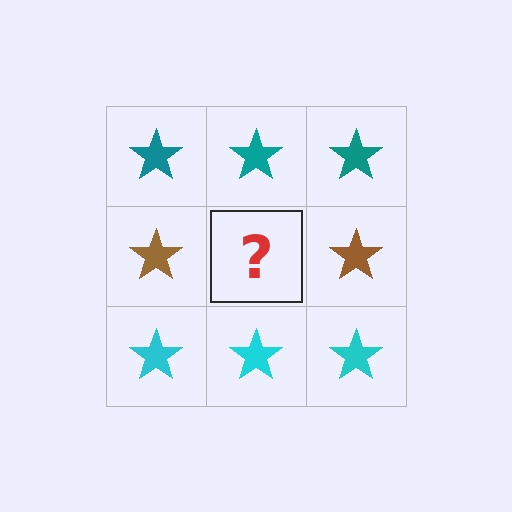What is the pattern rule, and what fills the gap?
The rule is that each row has a consistent color. The gap should be filled with a brown star.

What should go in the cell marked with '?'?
The missing cell should contain a brown star.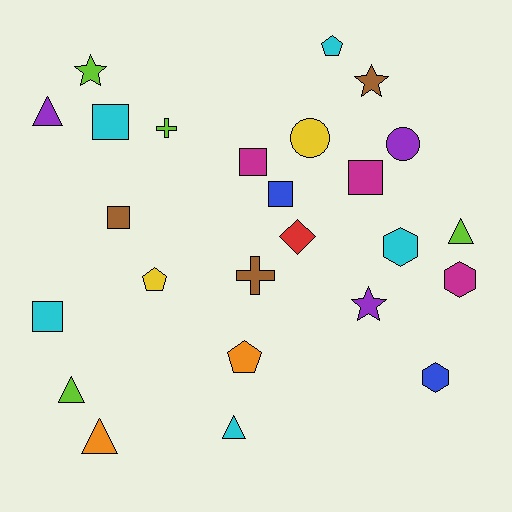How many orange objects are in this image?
There are 2 orange objects.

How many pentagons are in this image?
There are 3 pentagons.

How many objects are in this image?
There are 25 objects.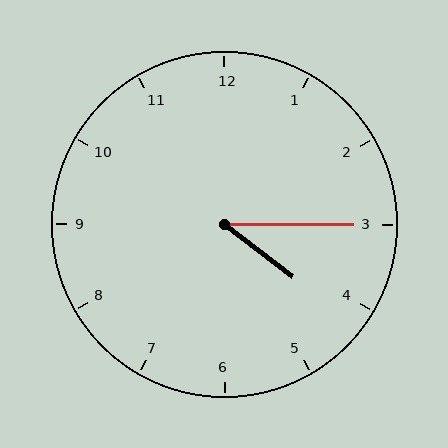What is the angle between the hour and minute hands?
Approximately 38 degrees.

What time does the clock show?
4:15.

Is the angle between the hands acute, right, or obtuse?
It is acute.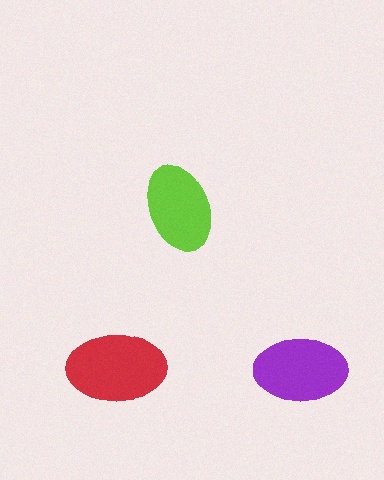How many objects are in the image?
There are 3 objects in the image.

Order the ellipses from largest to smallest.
the red one, the purple one, the lime one.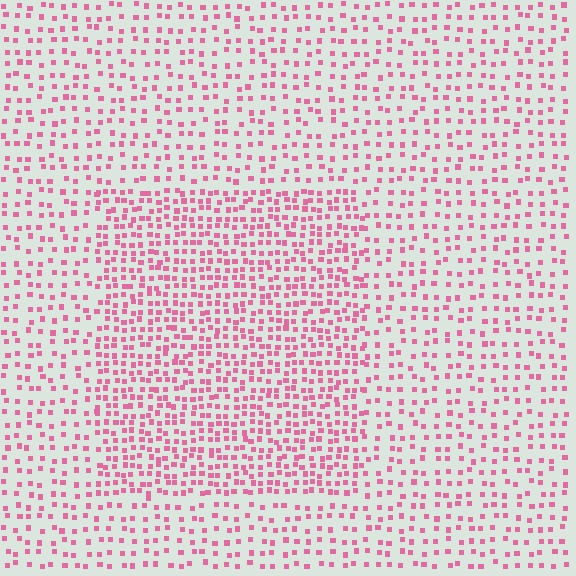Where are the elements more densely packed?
The elements are more densely packed inside the rectangle boundary.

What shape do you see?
I see a rectangle.